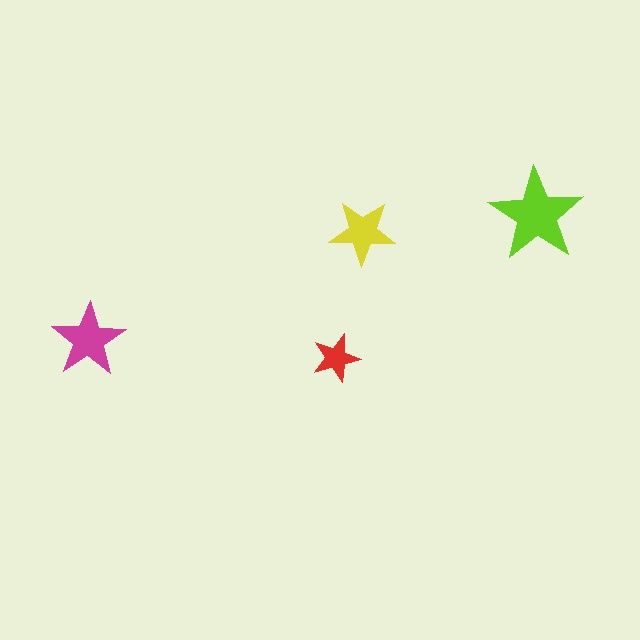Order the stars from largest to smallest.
the lime one, the magenta one, the yellow one, the red one.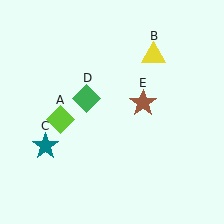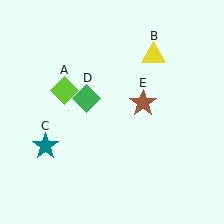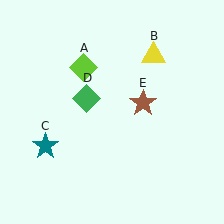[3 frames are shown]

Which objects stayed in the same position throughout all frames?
Yellow triangle (object B) and teal star (object C) and green diamond (object D) and brown star (object E) remained stationary.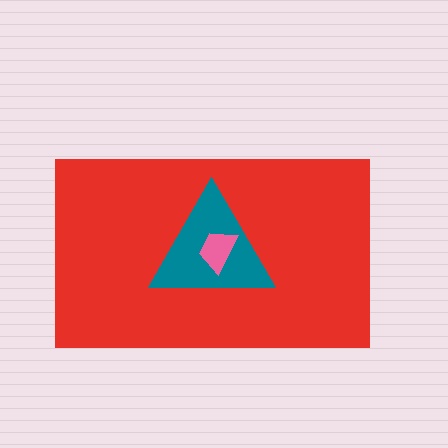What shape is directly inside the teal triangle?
The pink trapezoid.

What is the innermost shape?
The pink trapezoid.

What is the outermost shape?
The red rectangle.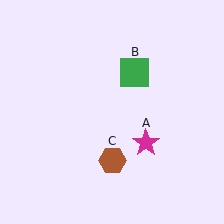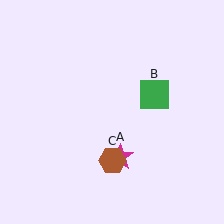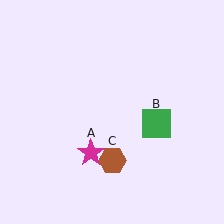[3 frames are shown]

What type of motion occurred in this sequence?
The magenta star (object A), green square (object B) rotated clockwise around the center of the scene.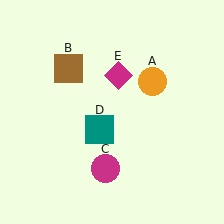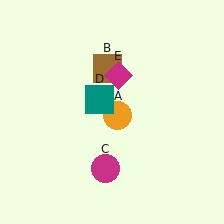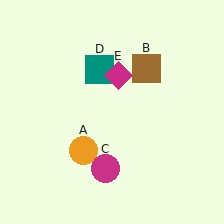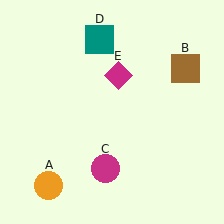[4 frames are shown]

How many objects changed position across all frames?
3 objects changed position: orange circle (object A), brown square (object B), teal square (object D).